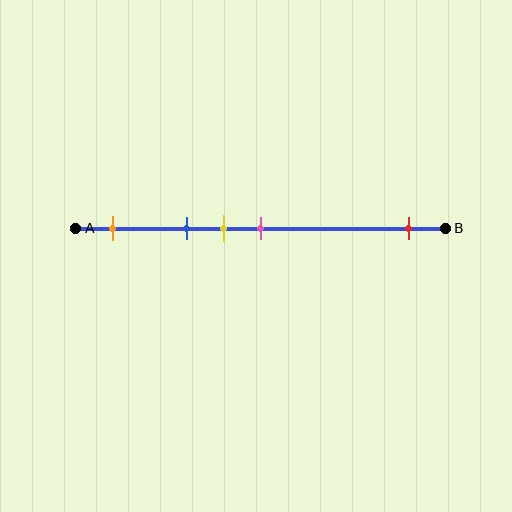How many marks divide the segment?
There are 5 marks dividing the segment.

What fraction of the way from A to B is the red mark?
The red mark is approximately 90% (0.9) of the way from A to B.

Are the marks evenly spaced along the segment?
No, the marks are not evenly spaced.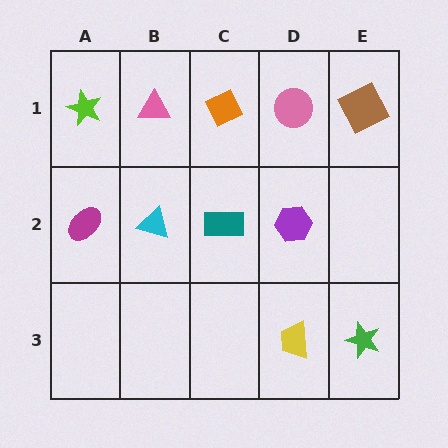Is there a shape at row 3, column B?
No, that cell is empty.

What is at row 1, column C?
An orange diamond.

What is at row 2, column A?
A magenta ellipse.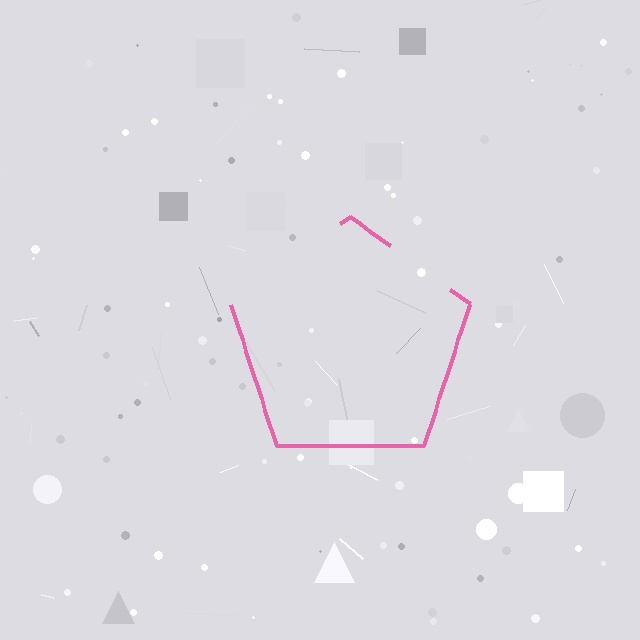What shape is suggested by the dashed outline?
The dashed outline suggests a pentagon.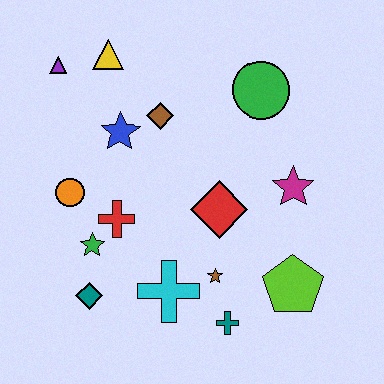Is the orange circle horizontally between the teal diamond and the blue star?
No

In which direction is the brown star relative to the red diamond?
The brown star is below the red diamond.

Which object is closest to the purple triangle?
The yellow triangle is closest to the purple triangle.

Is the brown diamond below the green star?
No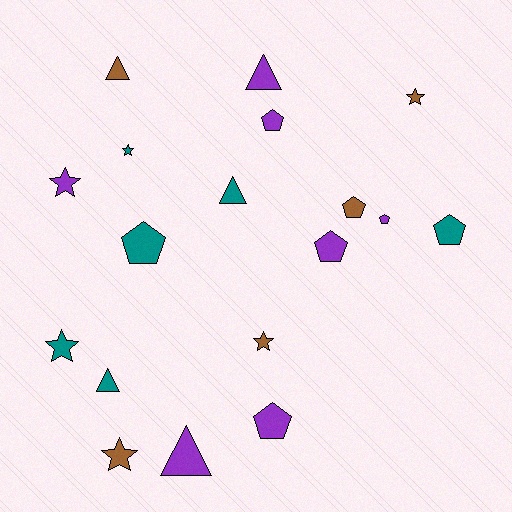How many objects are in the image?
There are 18 objects.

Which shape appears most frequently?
Pentagon, with 7 objects.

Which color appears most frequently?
Purple, with 7 objects.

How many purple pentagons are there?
There are 4 purple pentagons.